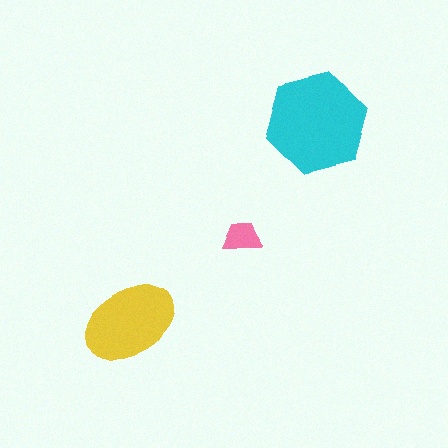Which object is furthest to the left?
The yellow ellipse is leftmost.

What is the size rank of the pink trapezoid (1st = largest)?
3rd.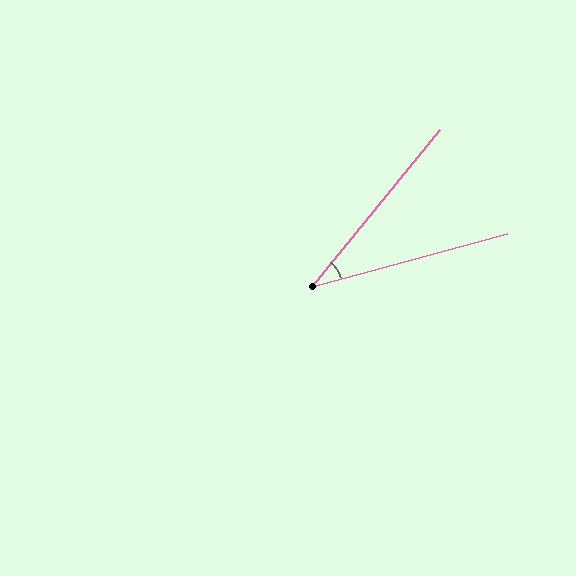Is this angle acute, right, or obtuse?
It is acute.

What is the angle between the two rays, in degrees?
Approximately 36 degrees.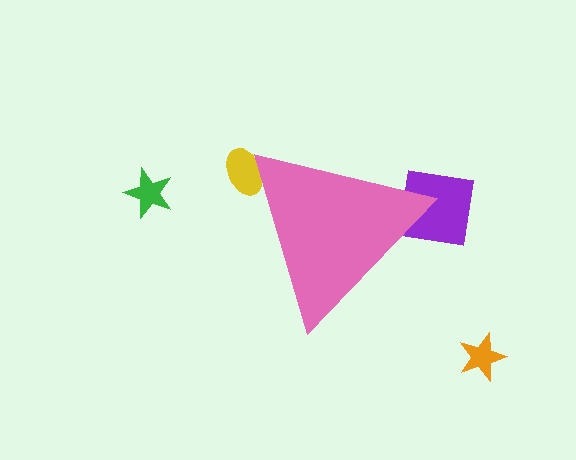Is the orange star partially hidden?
No, the orange star is fully visible.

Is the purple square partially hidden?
Yes, the purple square is partially hidden behind the pink triangle.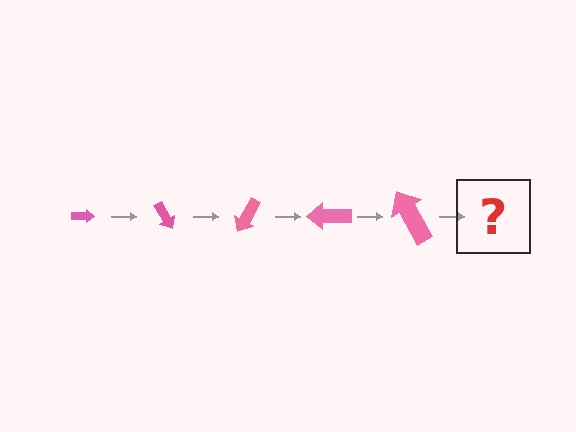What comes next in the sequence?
The next element should be an arrow, larger than the previous one and rotated 300 degrees from the start.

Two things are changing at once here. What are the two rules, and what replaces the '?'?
The two rules are that the arrow grows larger each step and it rotates 60 degrees each step. The '?' should be an arrow, larger than the previous one and rotated 300 degrees from the start.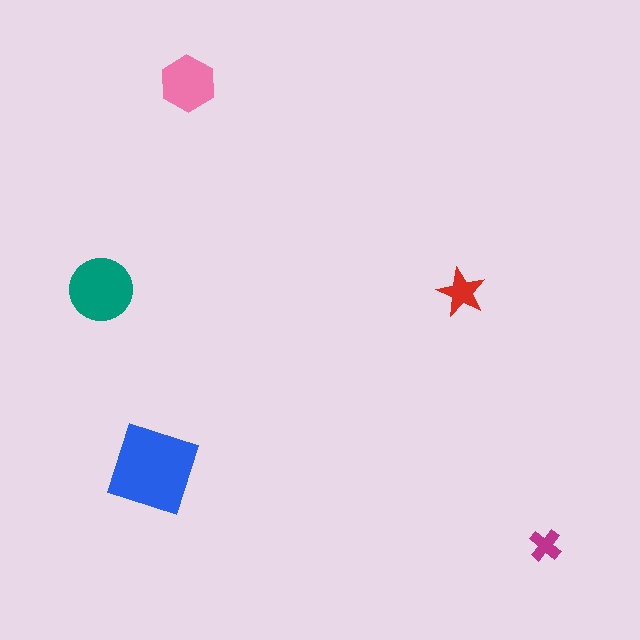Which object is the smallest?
The magenta cross.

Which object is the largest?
The blue square.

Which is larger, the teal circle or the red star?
The teal circle.